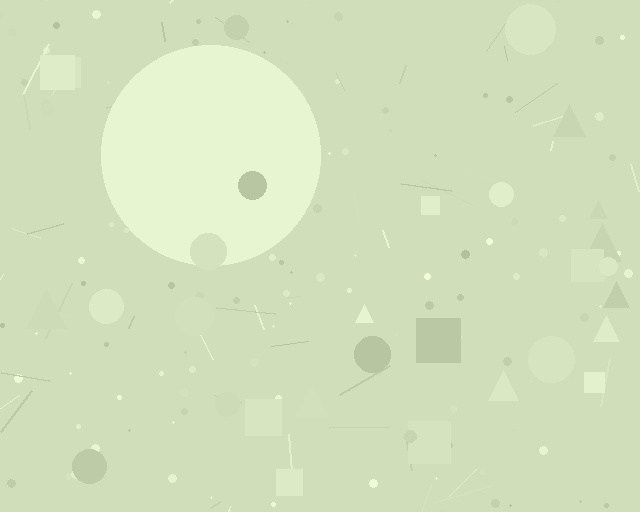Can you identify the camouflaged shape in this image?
The camouflaged shape is a circle.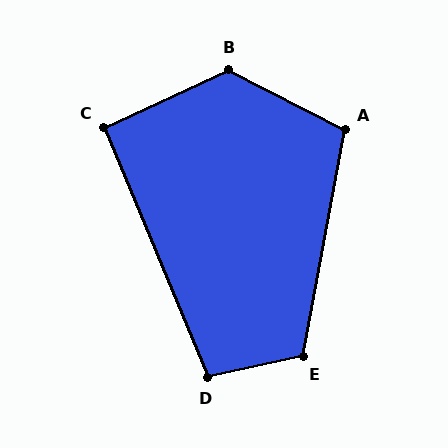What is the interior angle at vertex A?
Approximately 106 degrees (obtuse).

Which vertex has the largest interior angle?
B, at approximately 128 degrees.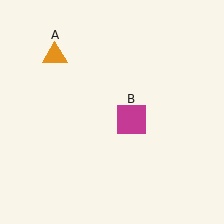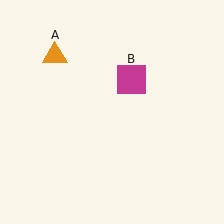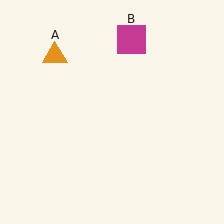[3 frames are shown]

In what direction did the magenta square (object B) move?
The magenta square (object B) moved up.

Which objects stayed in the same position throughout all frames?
Orange triangle (object A) remained stationary.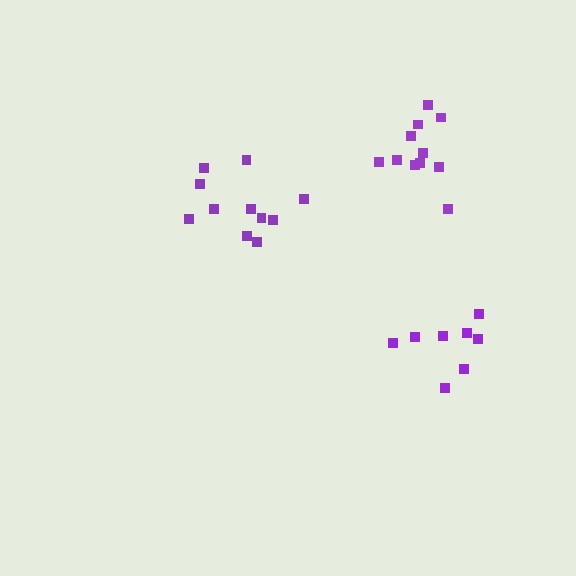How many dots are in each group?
Group 1: 11 dots, Group 2: 11 dots, Group 3: 8 dots (30 total).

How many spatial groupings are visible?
There are 3 spatial groupings.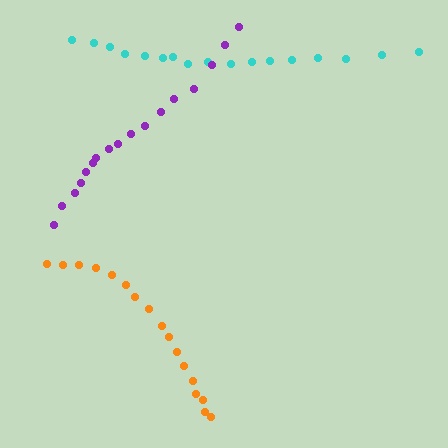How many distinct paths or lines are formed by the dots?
There are 3 distinct paths.